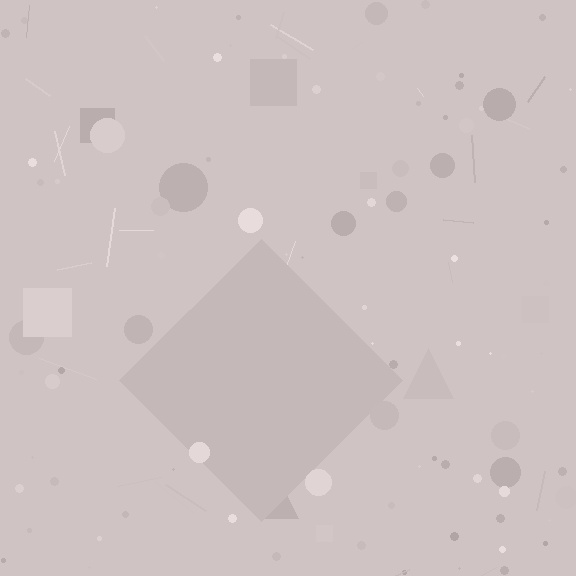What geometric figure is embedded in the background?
A diamond is embedded in the background.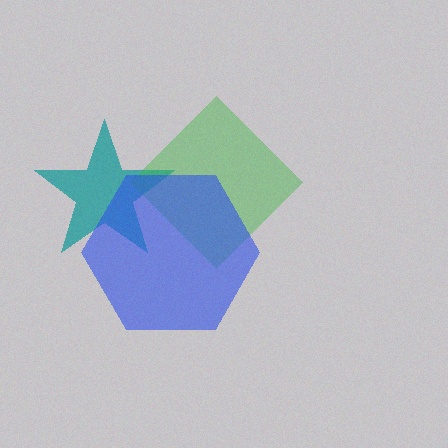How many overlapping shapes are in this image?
There are 3 overlapping shapes in the image.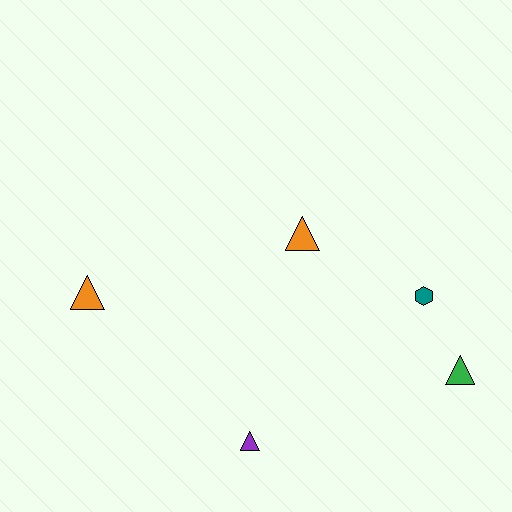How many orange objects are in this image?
There are 2 orange objects.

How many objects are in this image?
There are 5 objects.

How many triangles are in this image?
There are 4 triangles.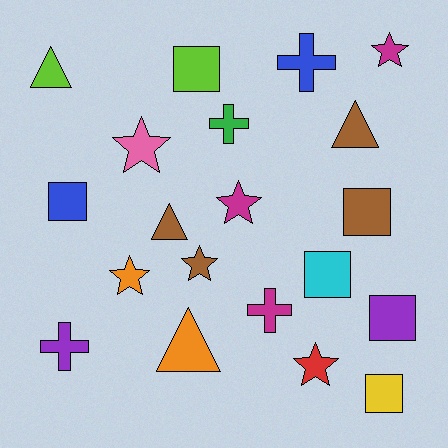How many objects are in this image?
There are 20 objects.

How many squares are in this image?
There are 6 squares.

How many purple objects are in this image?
There are 2 purple objects.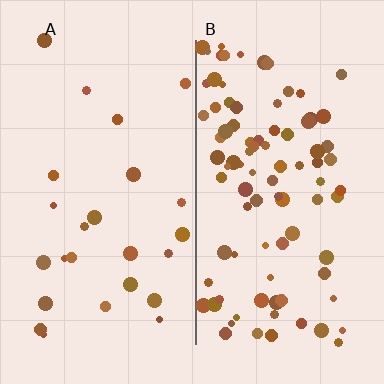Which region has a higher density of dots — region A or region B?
B (the right).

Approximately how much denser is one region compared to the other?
Approximately 3.7× — region B over region A.